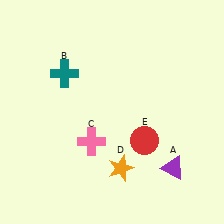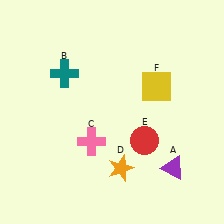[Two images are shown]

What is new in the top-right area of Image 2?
A yellow square (F) was added in the top-right area of Image 2.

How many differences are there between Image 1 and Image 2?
There is 1 difference between the two images.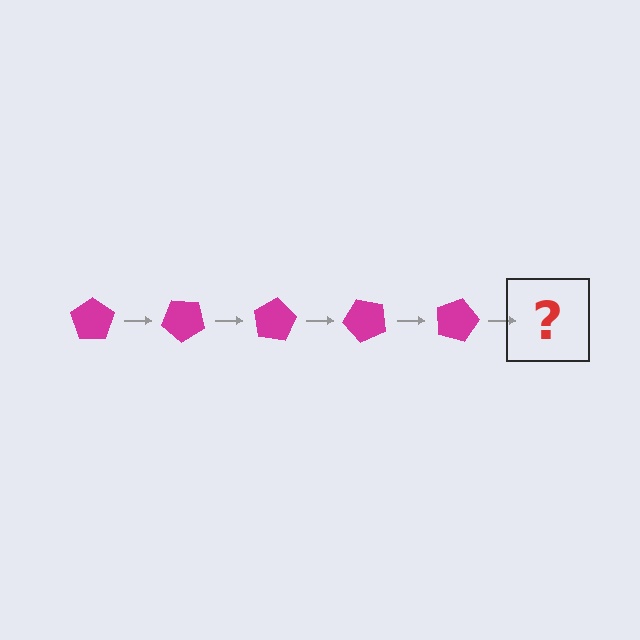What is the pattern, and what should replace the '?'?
The pattern is that the pentagon rotates 40 degrees each step. The '?' should be a magenta pentagon rotated 200 degrees.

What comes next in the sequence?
The next element should be a magenta pentagon rotated 200 degrees.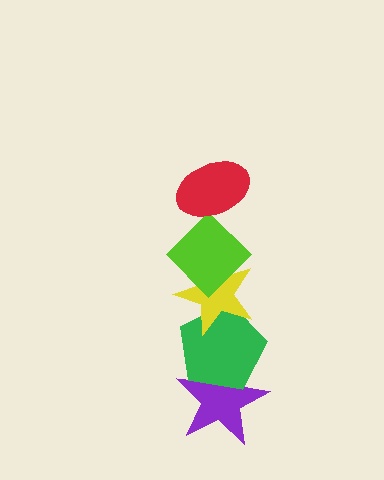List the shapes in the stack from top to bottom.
From top to bottom: the red ellipse, the lime diamond, the yellow star, the green pentagon, the purple star.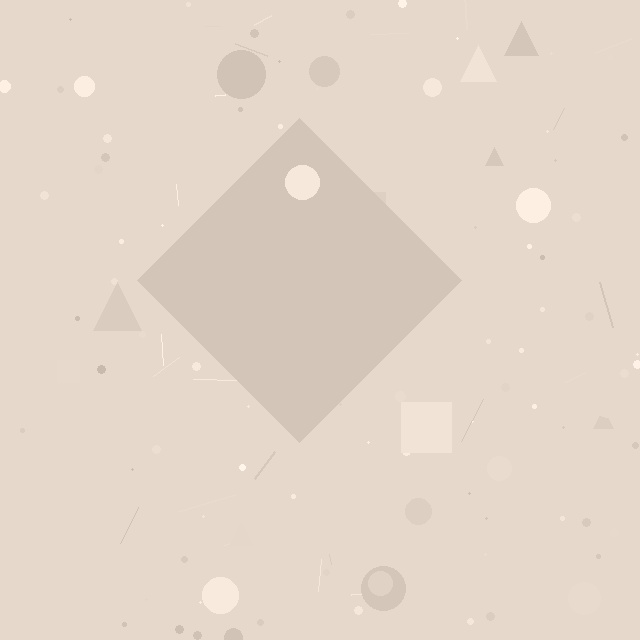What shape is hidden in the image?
A diamond is hidden in the image.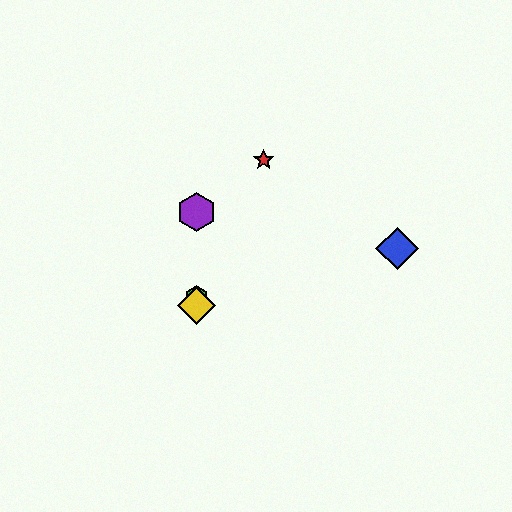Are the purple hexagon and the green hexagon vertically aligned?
Yes, both are at x≈196.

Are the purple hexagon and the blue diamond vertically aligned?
No, the purple hexagon is at x≈196 and the blue diamond is at x≈397.